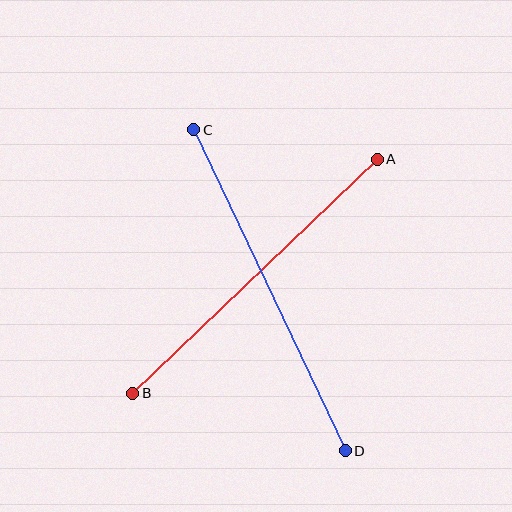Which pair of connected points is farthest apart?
Points C and D are farthest apart.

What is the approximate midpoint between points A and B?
The midpoint is at approximately (255, 276) pixels.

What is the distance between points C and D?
The distance is approximately 355 pixels.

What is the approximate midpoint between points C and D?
The midpoint is at approximately (269, 290) pixels.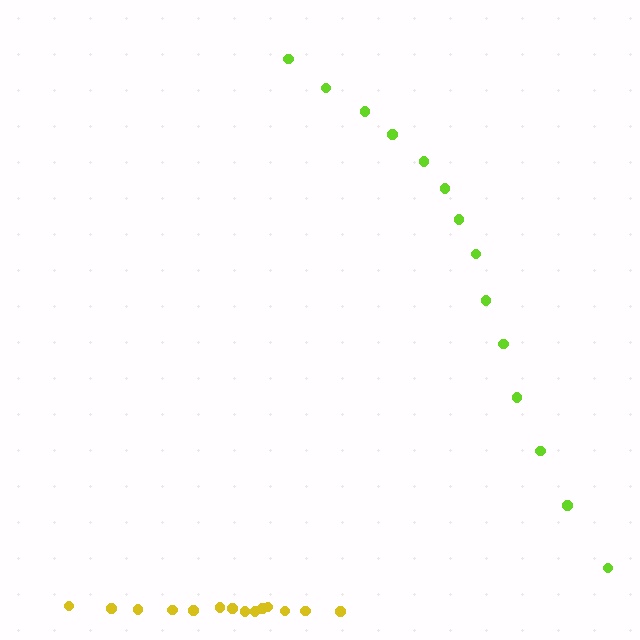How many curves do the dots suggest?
There are 2 distinct paths.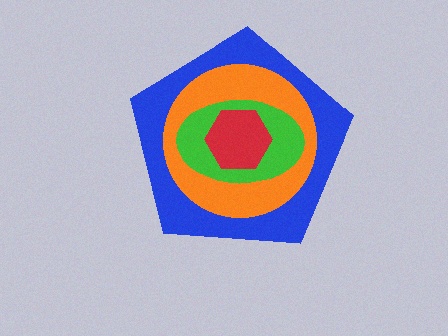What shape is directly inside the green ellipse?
The red hexagon.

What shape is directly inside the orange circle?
The green ellipse.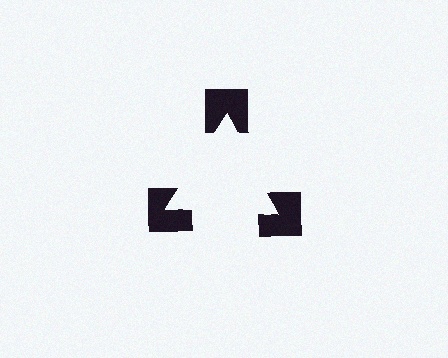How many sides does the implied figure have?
3 sides.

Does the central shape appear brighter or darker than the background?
It typically appears slightly brighter than the background, even though no actual brightness change is drawn.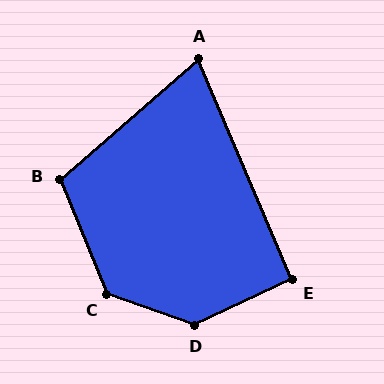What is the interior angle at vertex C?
Approximately 132 degrees (obtuse).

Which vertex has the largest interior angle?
D, at approximately 135 degrees.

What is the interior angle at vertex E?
Approximately 92 degrees (approximately right).